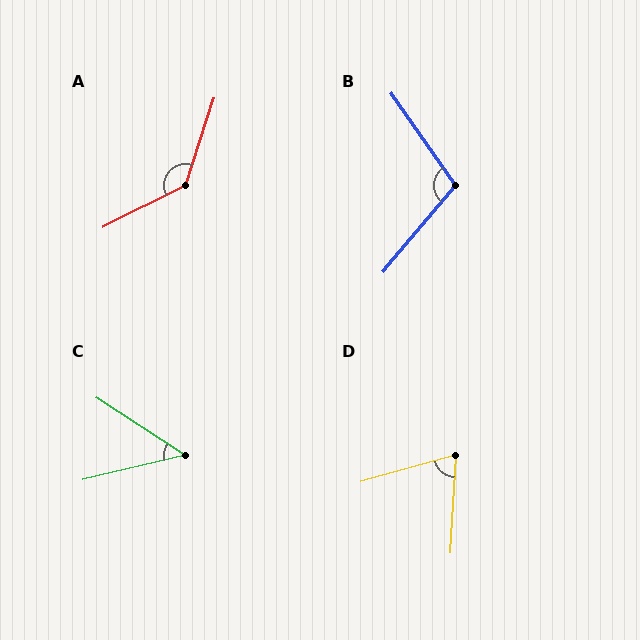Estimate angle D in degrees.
Approximately 71 degrees.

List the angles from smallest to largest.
C (46°), D (71°), B (105°), A (135°).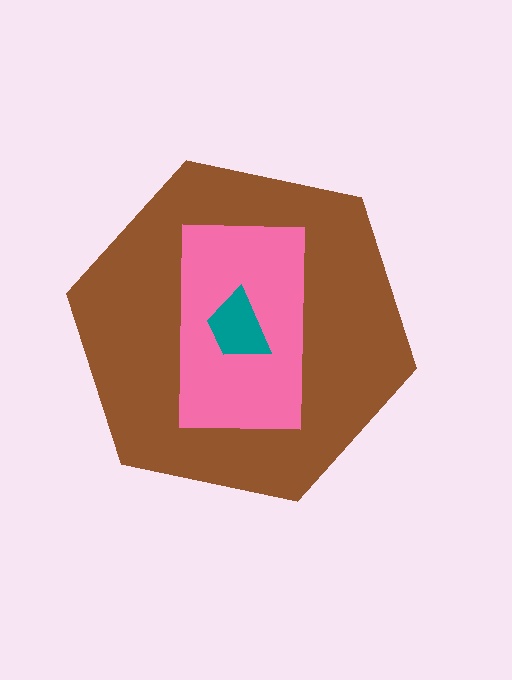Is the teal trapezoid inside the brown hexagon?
Yes.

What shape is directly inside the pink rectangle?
The teal trapezoid.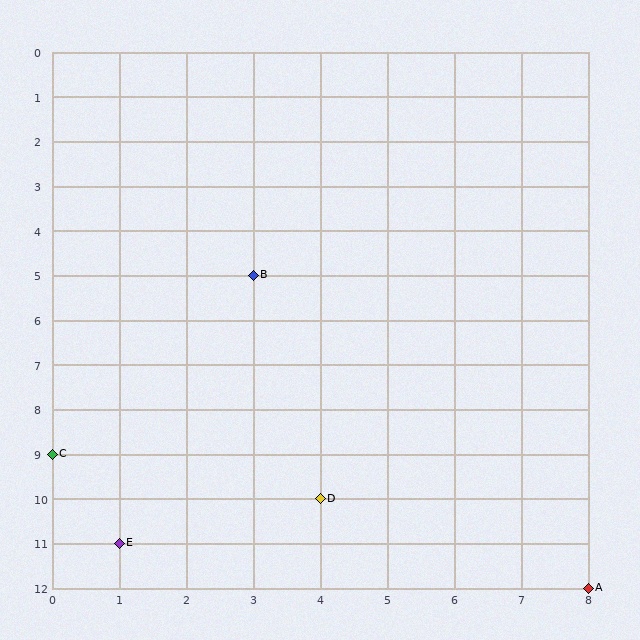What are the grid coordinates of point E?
Point E is at grid coordinates (1, 11).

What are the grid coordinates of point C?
Point C is at grid coordinates (0, 9).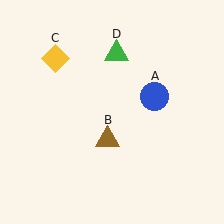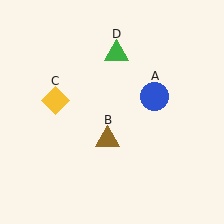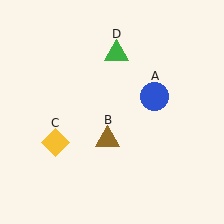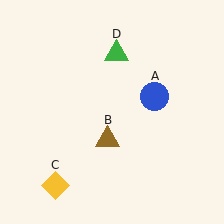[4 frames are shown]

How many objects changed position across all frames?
1 object changed position: yellow diamond (object C).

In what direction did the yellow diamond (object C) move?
The yellow diamond (object C) moved down.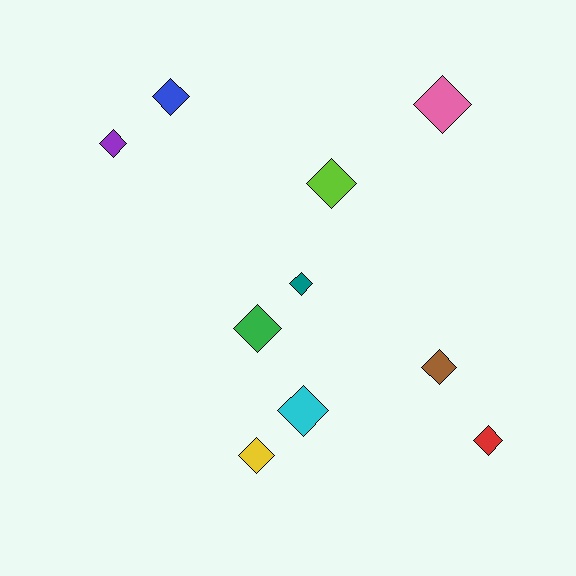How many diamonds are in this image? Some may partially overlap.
There are 10 diamonds.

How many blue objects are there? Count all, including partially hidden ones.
There is 1 blue object.